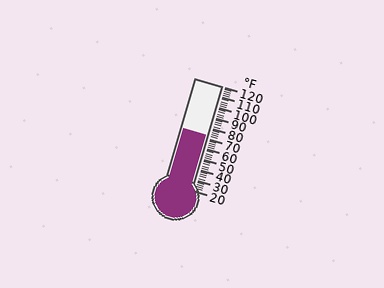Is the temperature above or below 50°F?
The temperature is above 50°F.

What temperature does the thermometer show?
The thermometer shows approximately 72°F.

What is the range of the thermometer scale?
The thermometer scale ranges from 20°F to 120°F.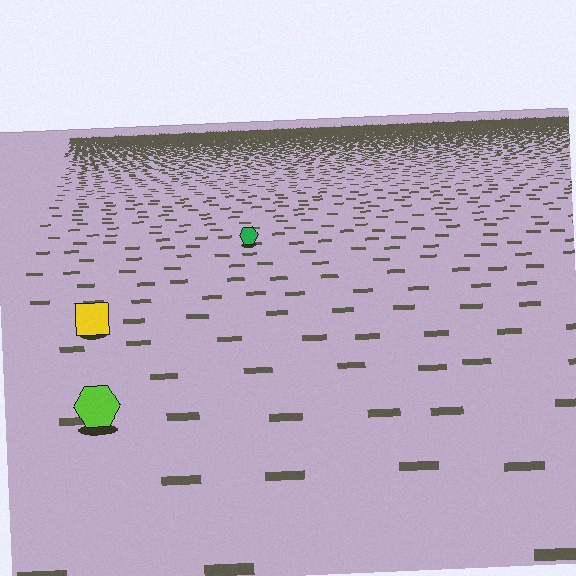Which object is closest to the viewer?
The lime hexagon is closest. The texture marks near it are larger and more spread out.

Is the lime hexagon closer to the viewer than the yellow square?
Yes. The lime hexagon is closer — you can tell from the texture gradient: the ground texture is coarser near it.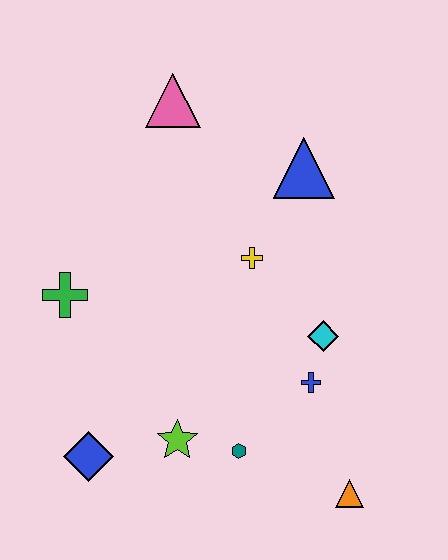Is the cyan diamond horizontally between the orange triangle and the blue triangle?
Yes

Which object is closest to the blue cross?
The cyan diamond is closest to the blue cross.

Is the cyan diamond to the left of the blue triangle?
No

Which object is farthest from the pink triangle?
The orange triangle is farthest from the pink triangle.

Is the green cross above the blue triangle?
No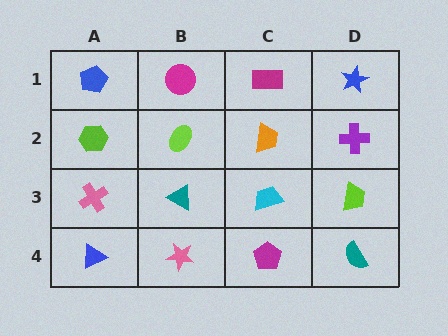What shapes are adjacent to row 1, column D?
A purple cross (row 2, column D), a magenta rectangle (row 1, column C).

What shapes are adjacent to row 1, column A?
A lime hexagon (row 2, column A), a magenta circle (row 1, column B).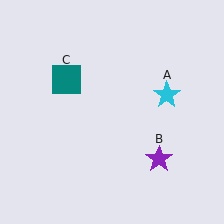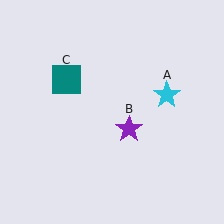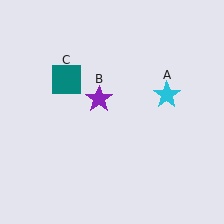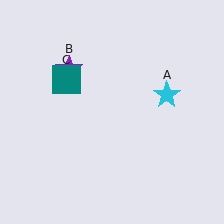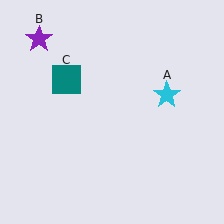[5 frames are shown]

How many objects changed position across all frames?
1 object changed position: purple star (object B).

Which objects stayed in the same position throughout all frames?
Cyan star (object A) and teal square (object C) remained stationary.